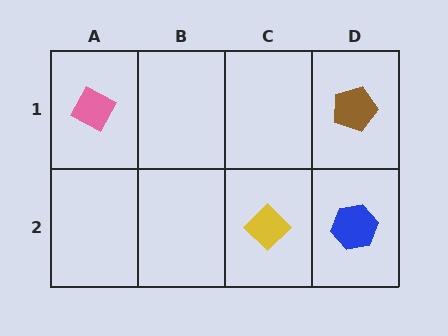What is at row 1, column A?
A pink diamond.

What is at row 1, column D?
A brown pentagon.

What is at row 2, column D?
A blue hexagon.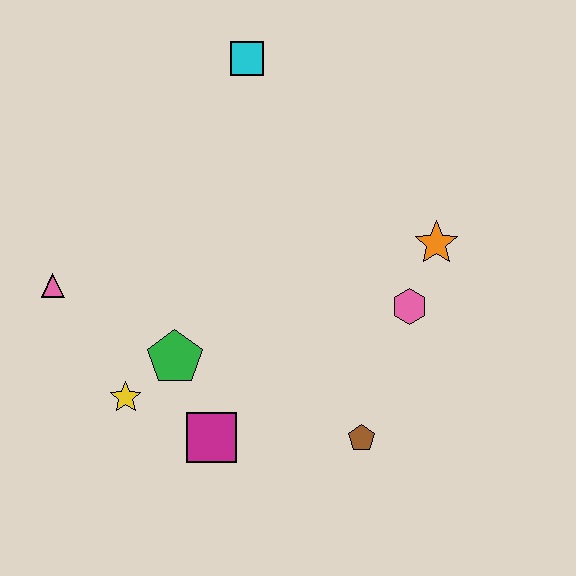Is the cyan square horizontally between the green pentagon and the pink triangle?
No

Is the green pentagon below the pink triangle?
Yes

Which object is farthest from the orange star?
The pink triangle is farthest from the orange star.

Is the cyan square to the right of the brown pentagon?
No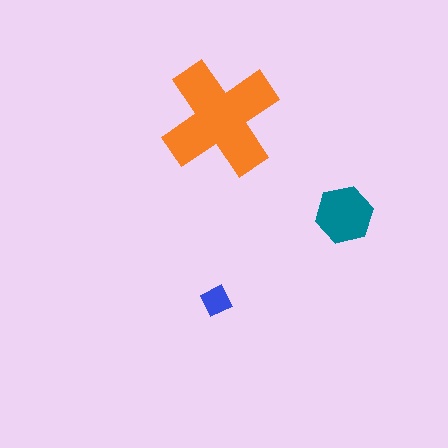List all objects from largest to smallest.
The orange cross, the teal hexagon, the blue diamond.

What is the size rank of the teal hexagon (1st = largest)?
2nd.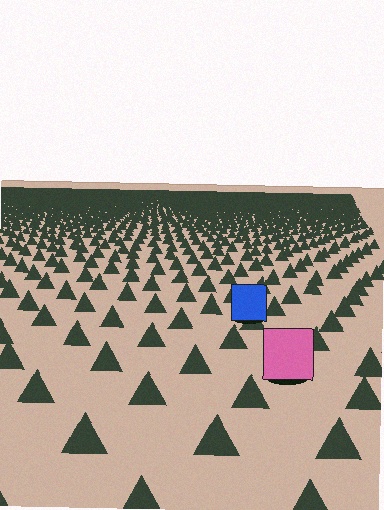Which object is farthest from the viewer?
The blue square is farthest from the viewer. It appears smaller and the ground texture around it is denser.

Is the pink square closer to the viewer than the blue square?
Yes. The pink square is closer — you can tell from the texture gradient: the ground texture is coarser near it.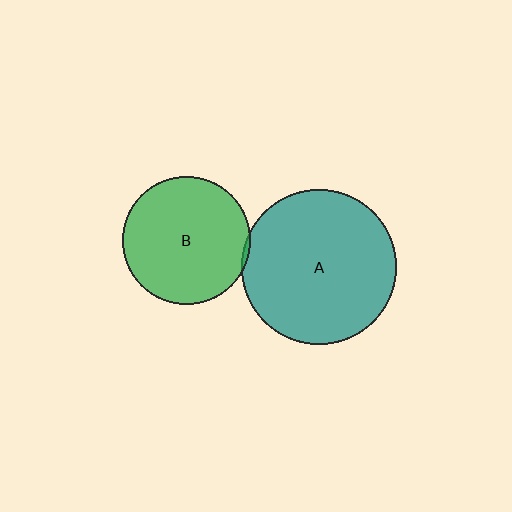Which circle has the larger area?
Circle A (teal).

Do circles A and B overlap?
Yes.